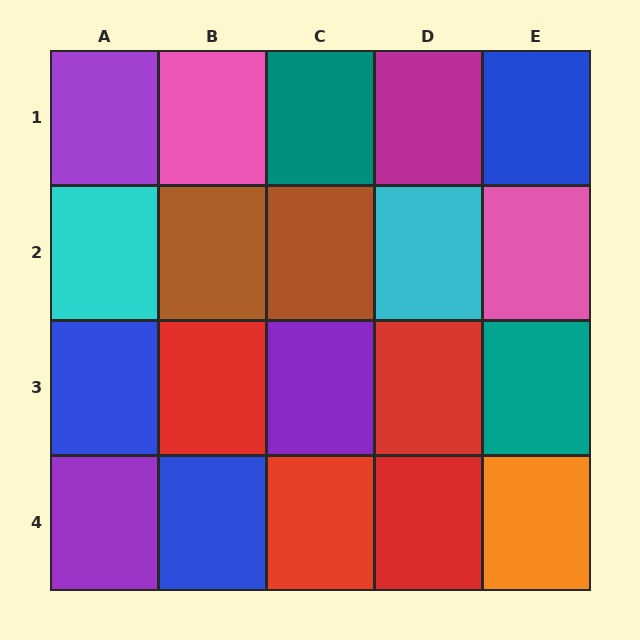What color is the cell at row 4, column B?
Blue.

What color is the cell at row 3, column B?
Red.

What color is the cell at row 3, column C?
Purple.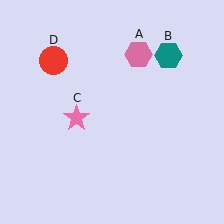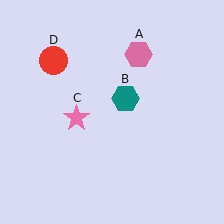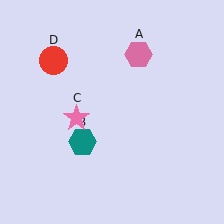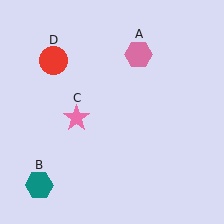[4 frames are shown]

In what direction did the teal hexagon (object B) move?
The teal hexagon (object B) moved down and to the left.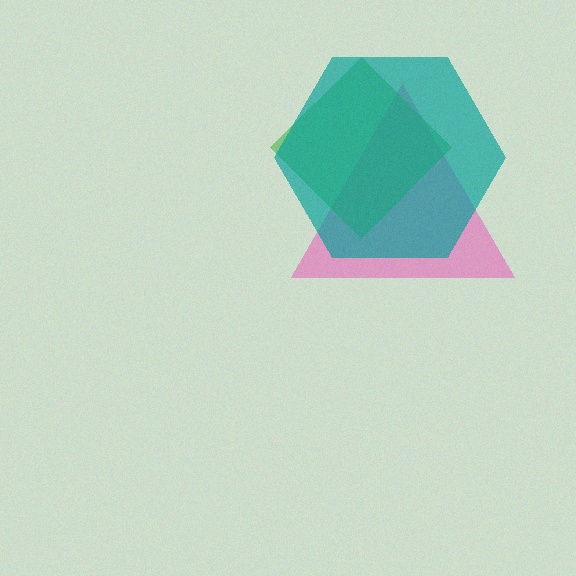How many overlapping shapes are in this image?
There are 3 overlapping shapes in the image.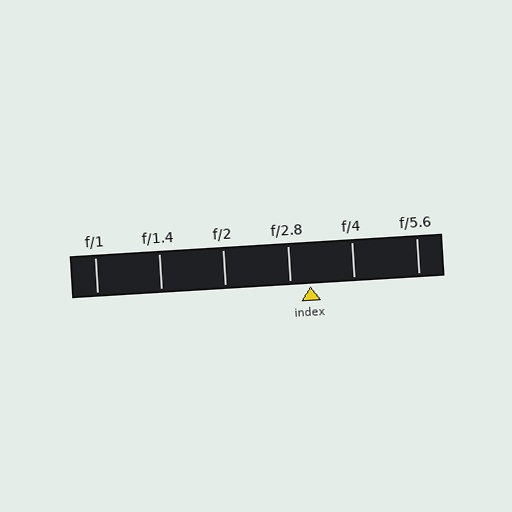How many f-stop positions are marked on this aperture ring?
There are 6 f-stop positions marked.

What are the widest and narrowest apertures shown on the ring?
The widest aperture shown is f/1 and the narrowest is f/5.6.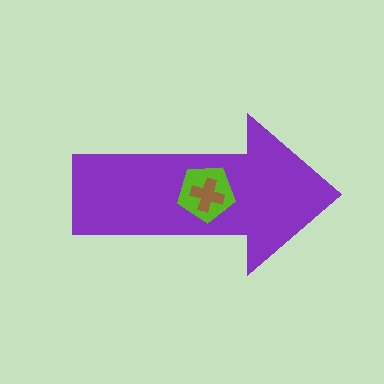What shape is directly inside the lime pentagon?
The brown cross.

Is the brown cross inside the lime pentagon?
Yes.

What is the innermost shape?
The brown cross.